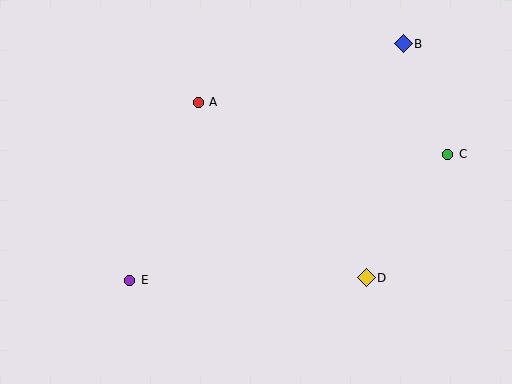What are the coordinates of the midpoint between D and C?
The midpoint between D and C is at (407, 216).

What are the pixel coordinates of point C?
Point C is at (448, 154).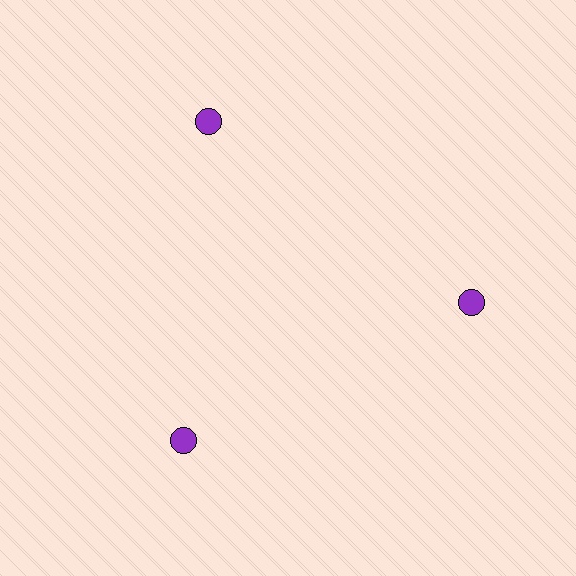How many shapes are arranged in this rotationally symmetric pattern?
There are 3 shapes, arranged in 3 groups of 1.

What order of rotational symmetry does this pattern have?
This pattern has 3-fold rotational symmetry.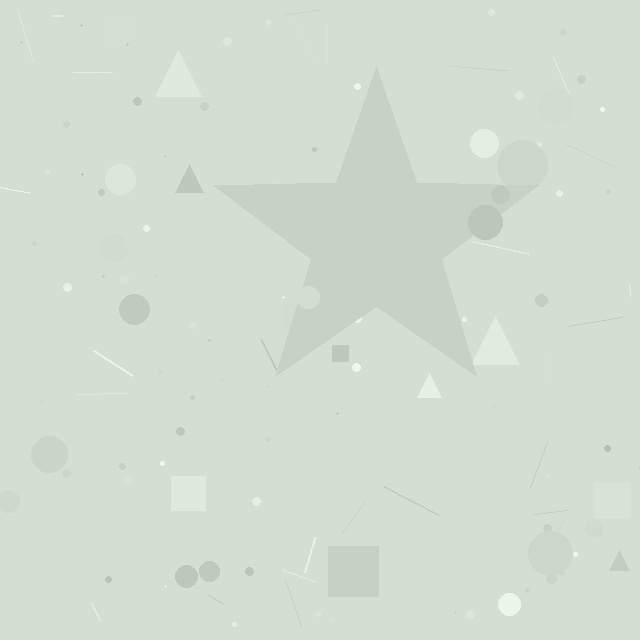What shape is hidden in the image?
A star is hidden in the image.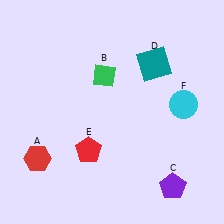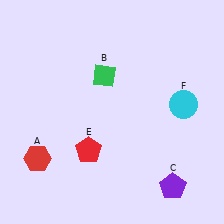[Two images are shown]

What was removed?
The teal square (D) was removed in Image 2.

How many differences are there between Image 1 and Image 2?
There is 1 difference between the two images.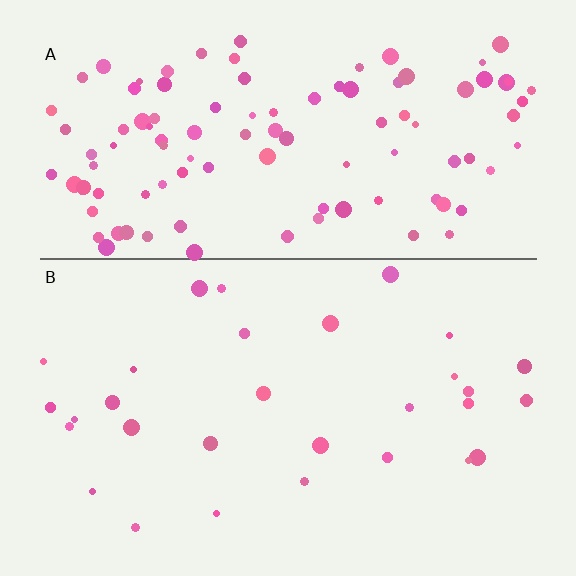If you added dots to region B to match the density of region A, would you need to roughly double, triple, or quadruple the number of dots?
Approximately quadruple.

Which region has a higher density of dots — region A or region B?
A (the top).